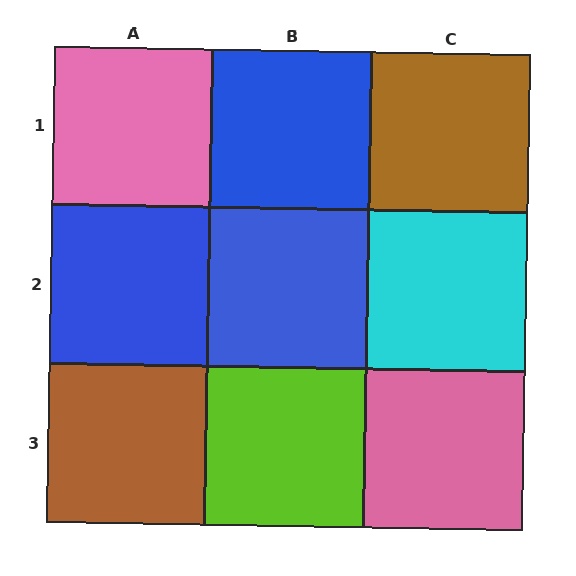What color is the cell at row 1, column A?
Pink.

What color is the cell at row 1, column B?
Blue.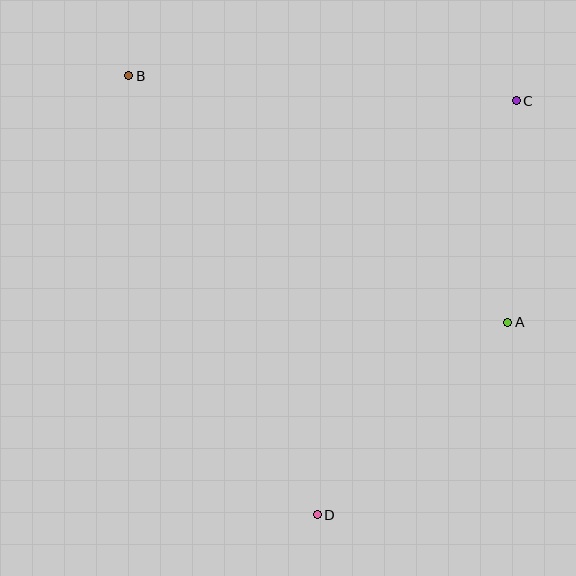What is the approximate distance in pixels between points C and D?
The distance between C and D is approximately 459 pixels.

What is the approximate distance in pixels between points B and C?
The distance between B and C is approximately 388 pixels.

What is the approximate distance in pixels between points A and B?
The distance between A and B is approximately 452 pixels.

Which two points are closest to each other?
Points A and C are closest to each other.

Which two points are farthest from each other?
Points B and D are farthest from each other.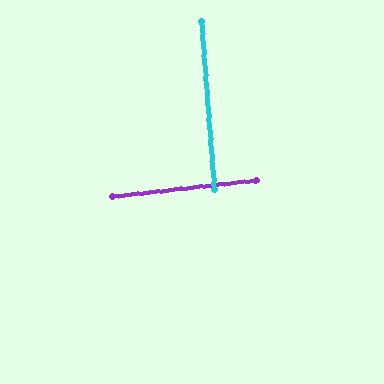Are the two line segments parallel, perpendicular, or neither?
Perpendicular — they meet at approximately 88°.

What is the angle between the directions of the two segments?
Approximately 88 degrees.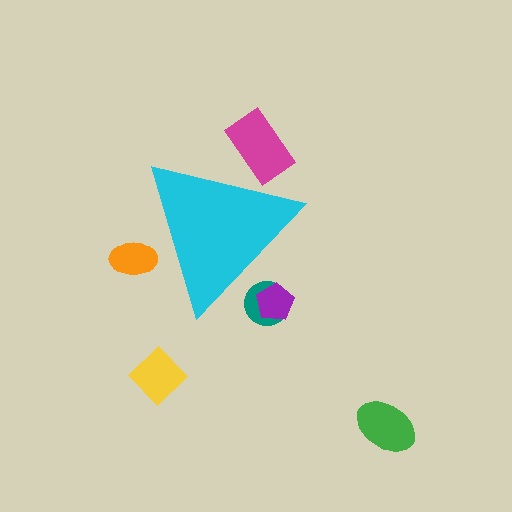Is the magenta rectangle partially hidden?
Yes, the magenta rectangle is partially hidden behind the cyan triangle.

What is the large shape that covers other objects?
A cyan triangle.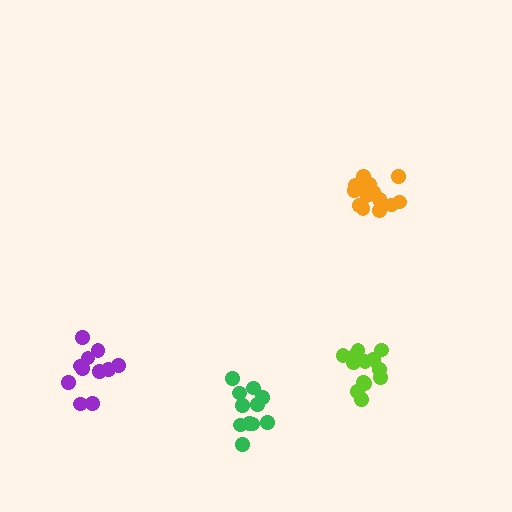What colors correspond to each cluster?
The clusters are colored: orange, green, purple, lime.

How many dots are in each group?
Group 1: 15 dots, Group 2: 11 dots, Group 3: 11 dots, Group 4: 13 dots (50 total).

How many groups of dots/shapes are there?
There are 4 groups.